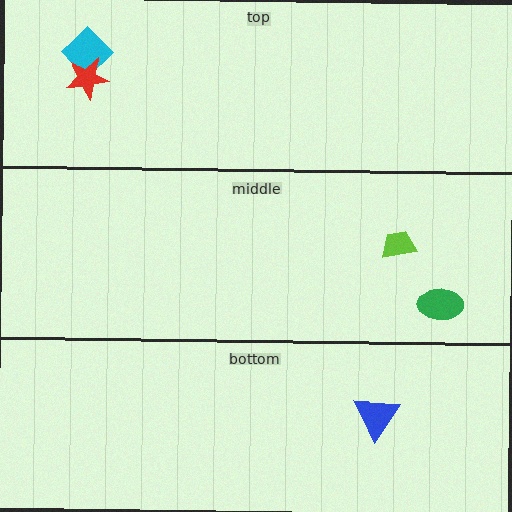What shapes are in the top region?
The cyan diamond, the red star.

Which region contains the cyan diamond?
The top region.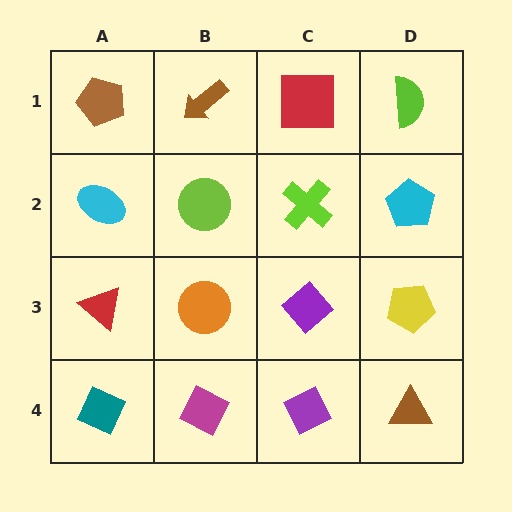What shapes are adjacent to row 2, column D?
A lime semicircle (row 1, column D), a yellow pentagon (row 3, column D), a lime cross (row 2, column C).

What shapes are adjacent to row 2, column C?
A red square (row 1, column C), a purple diamond (row 3, column C), a lime circle (row 2, column B), a cyan pentagon (row 2, column D).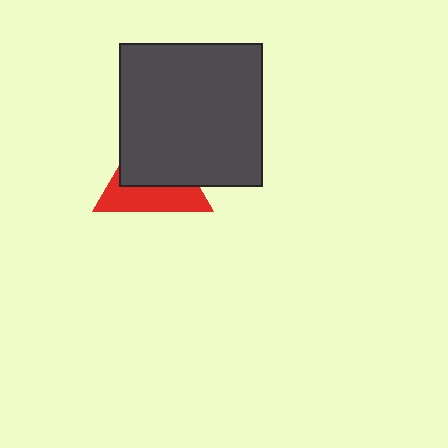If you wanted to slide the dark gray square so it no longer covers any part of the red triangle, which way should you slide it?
Slide it toward the upper-right — that is the most direct way to separate the two shapes.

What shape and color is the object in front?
The object in front is a dark gray square.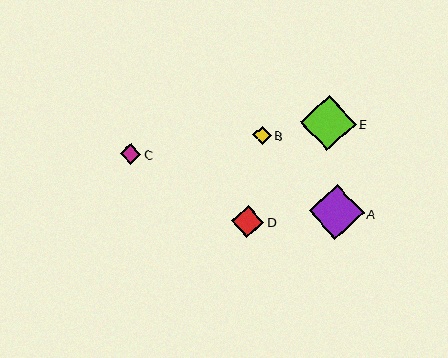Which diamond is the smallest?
Diamond B is the smallest with a size of approximately 19 pixels.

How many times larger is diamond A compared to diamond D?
Diamond A is approximately 1.7 times the size of diamond D.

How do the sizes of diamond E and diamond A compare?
Diamond E and diamond A are approximately the same size.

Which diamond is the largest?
Diamond E is the largest with a size of approximately 56 pixels.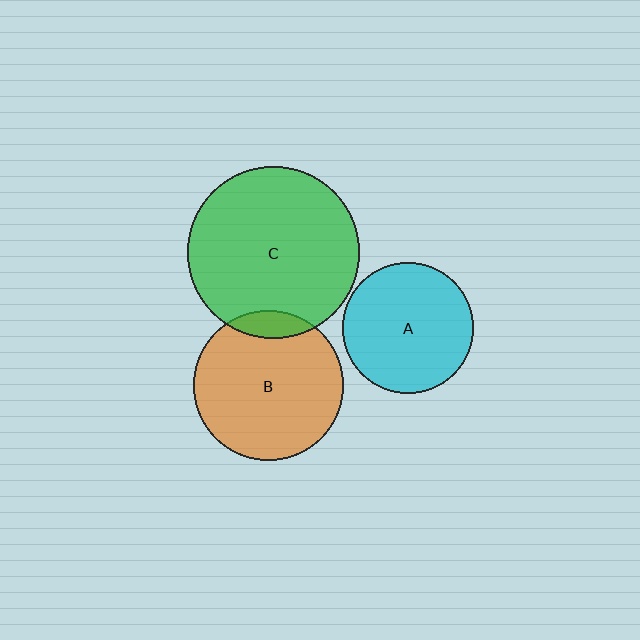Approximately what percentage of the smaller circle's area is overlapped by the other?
Approximately 10%.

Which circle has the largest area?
Circle C (green).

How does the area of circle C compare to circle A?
Approximately 1.7 times.